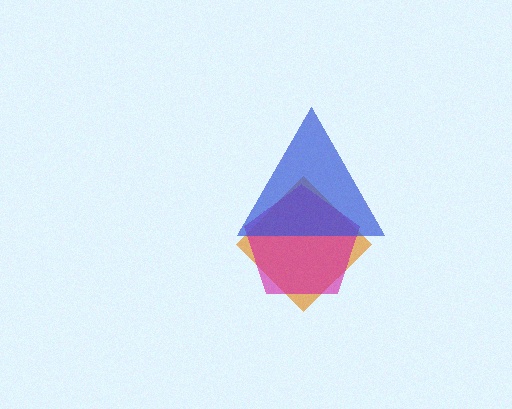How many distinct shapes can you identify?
There are 3 distinct shapes: an orange diamond, a magenta pentagon, a blue triangle.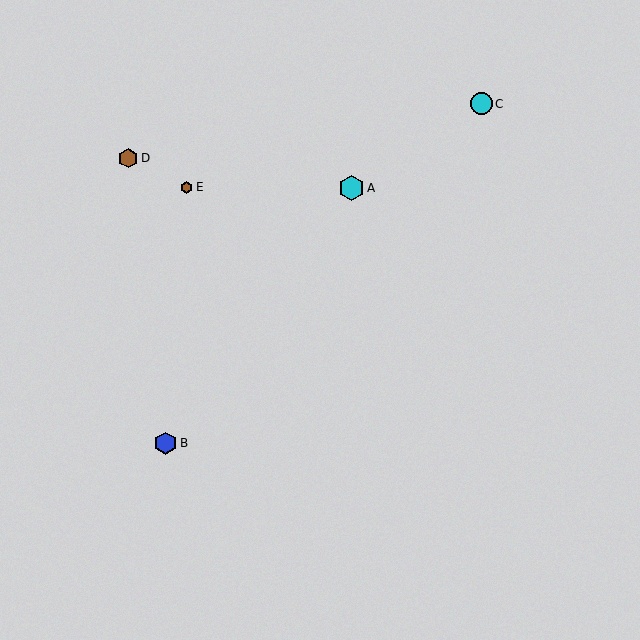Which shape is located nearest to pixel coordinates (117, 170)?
The brown hexagon (labeled D) at (128, 158) is nearest to that location.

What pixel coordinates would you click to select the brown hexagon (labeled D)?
Click at (128, 158) to select the brown hexagon D.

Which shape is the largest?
The cyan hexagon (labeled A) is the largest.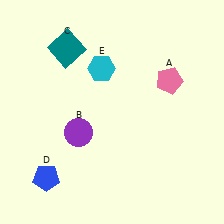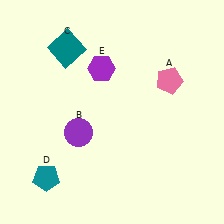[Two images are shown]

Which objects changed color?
D changed from blue to teal. E changed from cyan to purple.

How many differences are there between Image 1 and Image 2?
There are 2 differences between the two images.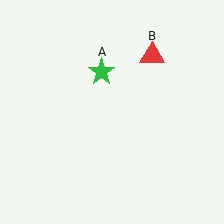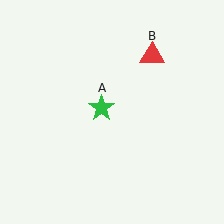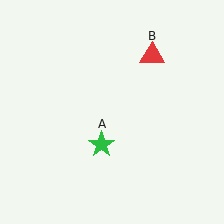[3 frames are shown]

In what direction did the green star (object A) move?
The green star (object A) moved down.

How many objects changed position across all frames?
1 object changed position: green star (object A).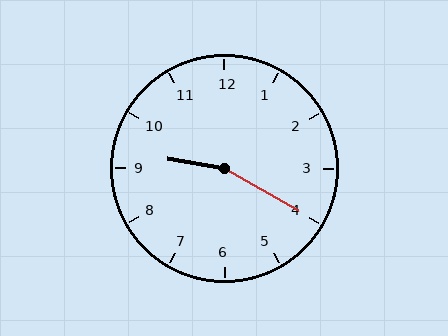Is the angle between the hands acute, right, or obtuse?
It is obtuse.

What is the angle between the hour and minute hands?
Approximately 160 degrees.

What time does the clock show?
9:20.